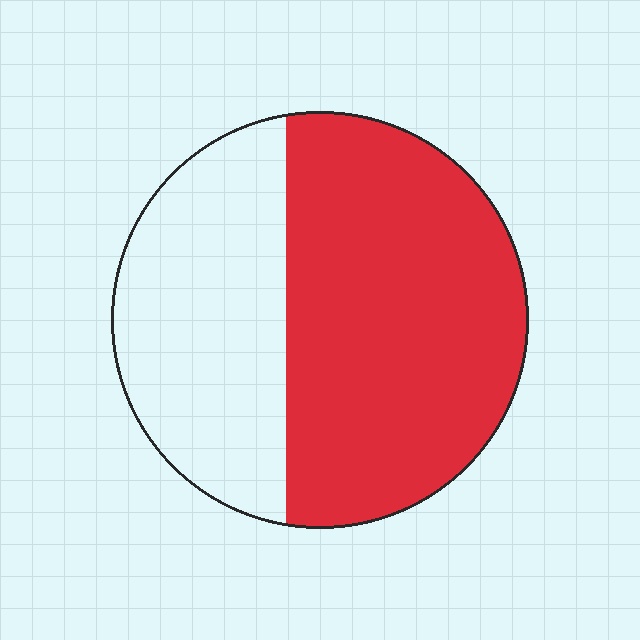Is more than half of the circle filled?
Yes.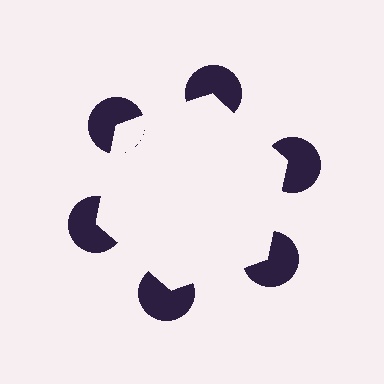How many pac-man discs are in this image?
There are 6 — one at each vertex of the illusory hexagon.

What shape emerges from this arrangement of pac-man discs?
An illusory hexagon — its edges are inferred from the aligned wedge cuts in the pac-man discs, not physically drawn.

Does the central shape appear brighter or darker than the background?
It typically appears slightly brighter than the background, even though no actual brightness change is drawn.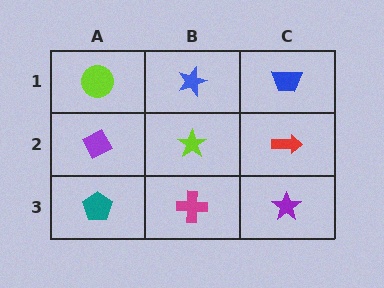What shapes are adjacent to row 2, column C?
A blue trapezoid (row 1, column C), a purple star (row 3, column C), a lime star (row 2, column B).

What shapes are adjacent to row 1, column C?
A red arrow (row 2, column C), a blue star (row 1, column B).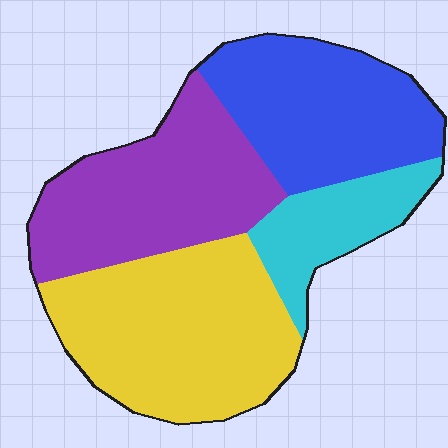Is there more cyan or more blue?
Blue.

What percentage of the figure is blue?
Blue takes up between a sixth and a third of the figure.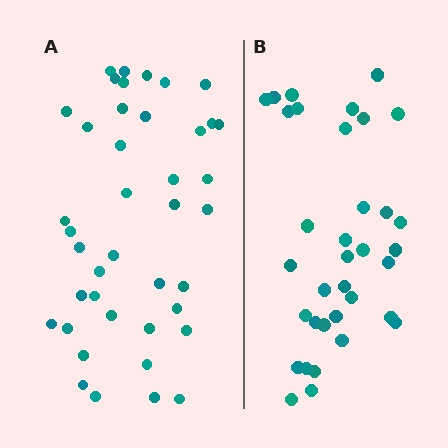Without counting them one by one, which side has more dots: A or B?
Region A (the left region) has more dots.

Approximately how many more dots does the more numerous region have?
Region A has about 6 more dots than region B.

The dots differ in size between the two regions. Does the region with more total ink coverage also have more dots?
No. Region B has more total ink coverage because its dots are larger, but region A actually contains more individual dots. Total area can be misleading — the number of items is what matters here.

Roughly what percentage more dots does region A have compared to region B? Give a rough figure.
About 15% more.